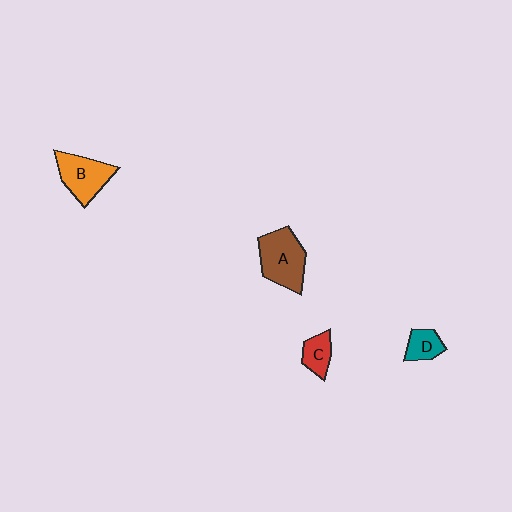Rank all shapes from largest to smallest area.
From largest to smallest: A (brown), B (orange), C (red), D (teal).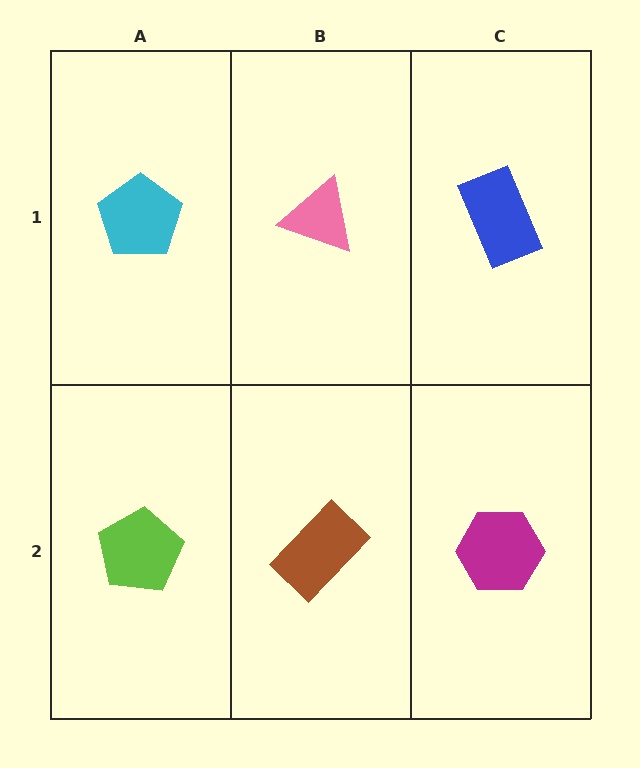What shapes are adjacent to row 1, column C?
A magenta hexagon (row 2, column C), a pink triangle (row 1, column B).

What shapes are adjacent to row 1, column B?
A brown rectangle (row 2, column B), a cyan pentagon (row 1, column A), a blue rectangle (row 1, column C).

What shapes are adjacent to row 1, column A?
A lime pentagon (row 2, column A), a pink triangle (row 1, column B).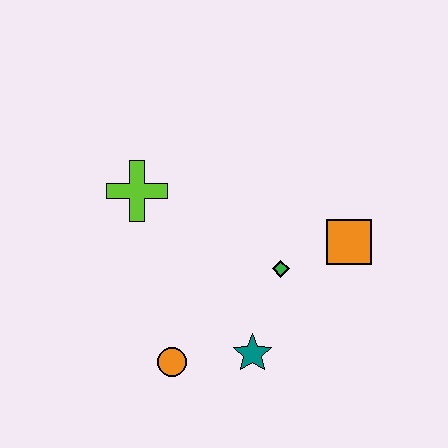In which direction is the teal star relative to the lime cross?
The teal star is below the lime cross.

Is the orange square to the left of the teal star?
No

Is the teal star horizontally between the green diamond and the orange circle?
Yes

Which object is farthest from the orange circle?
The orange square is farthest from the orange circle.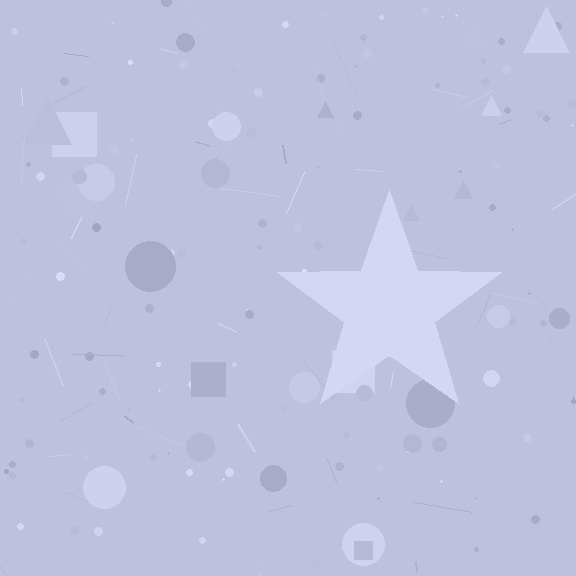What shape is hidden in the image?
A star is hidden in the image.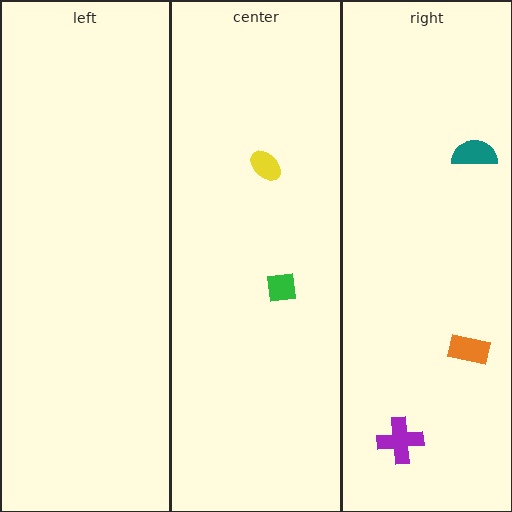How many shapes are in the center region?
2.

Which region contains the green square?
The center region.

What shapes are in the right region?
The purple cross, the orange rectangle, the teal semicircle.